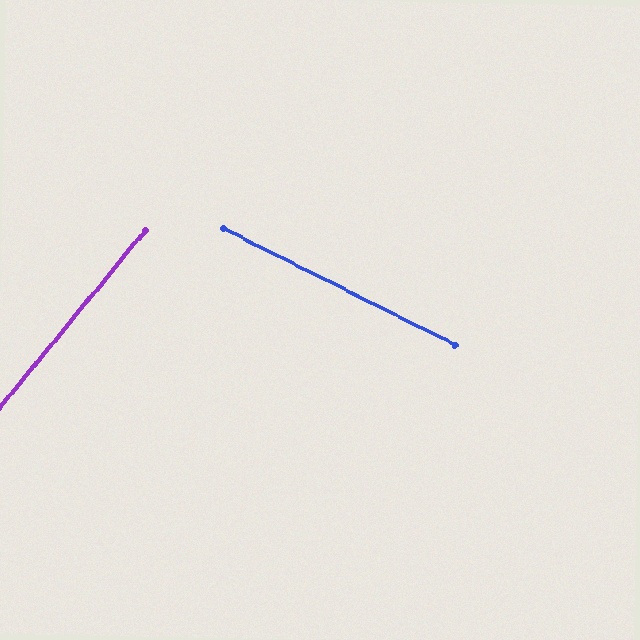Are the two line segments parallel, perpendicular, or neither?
Neither parallel nor perpendicular — they differ by about 77°.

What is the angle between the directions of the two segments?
Approximately 77 degrees.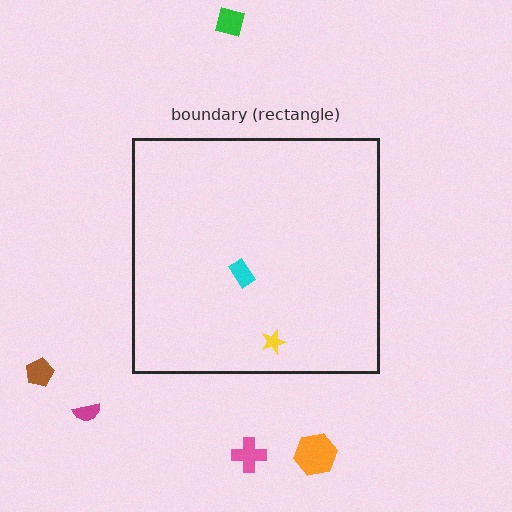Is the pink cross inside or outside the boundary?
Outside.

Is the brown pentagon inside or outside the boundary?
Outside.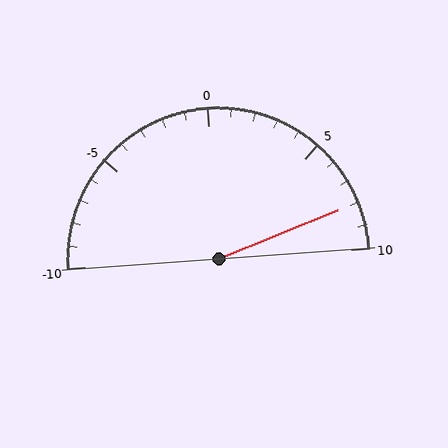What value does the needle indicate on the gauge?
The needle indicates approximately 8.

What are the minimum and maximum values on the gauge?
The gauge ranges from -10 to 10.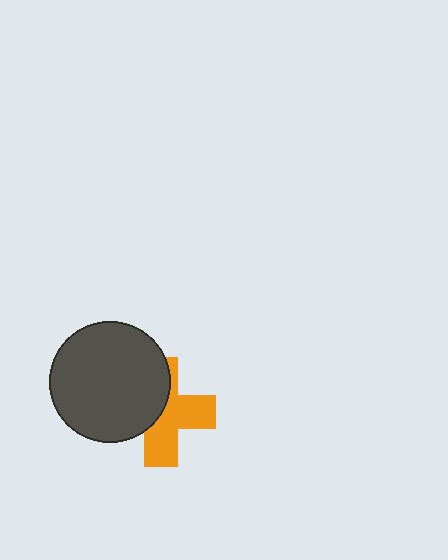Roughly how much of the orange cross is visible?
About half of it is visible (roughly 54%).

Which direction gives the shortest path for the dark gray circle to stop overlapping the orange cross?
Moving left gives the shortest separation.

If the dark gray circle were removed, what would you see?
You would see the complete orange cross.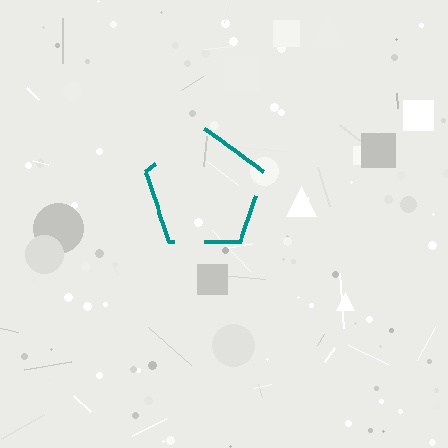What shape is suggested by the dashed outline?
The dashed outline suggests a pentagon.